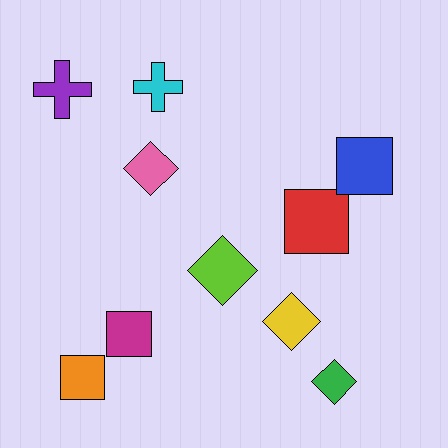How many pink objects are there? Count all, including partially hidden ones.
There is 1 pink object.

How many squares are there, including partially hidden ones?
There are 4 squares.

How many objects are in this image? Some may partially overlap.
There are 10 objects.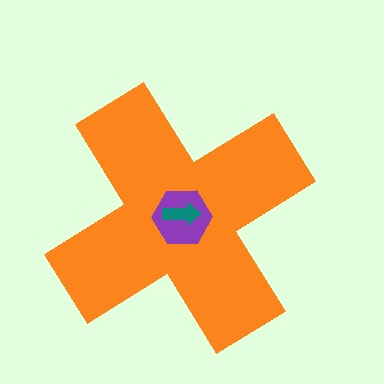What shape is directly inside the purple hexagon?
The teal arrow.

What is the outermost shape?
The orange cross.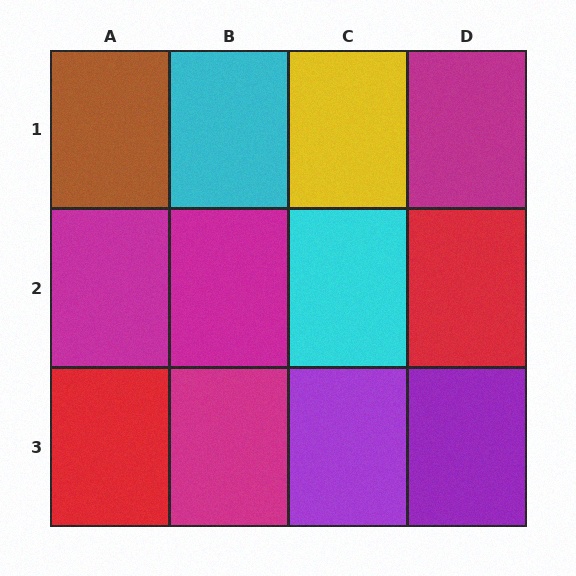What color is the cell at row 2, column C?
Cyan.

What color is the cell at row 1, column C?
Yellow.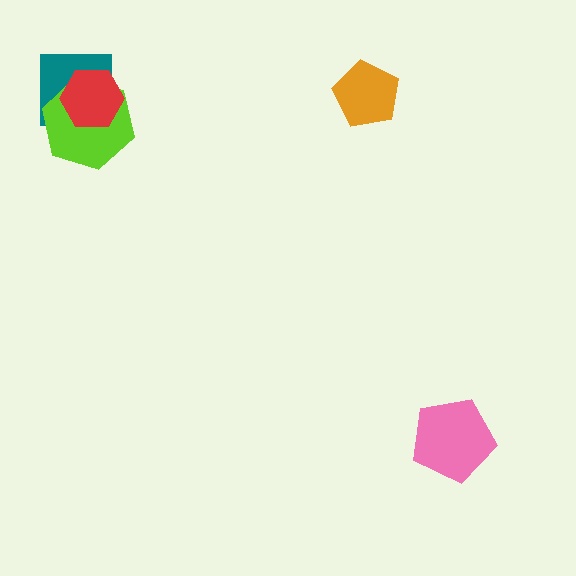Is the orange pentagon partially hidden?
No, no other shape covers it.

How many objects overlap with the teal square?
2 objects overlap with the teal square.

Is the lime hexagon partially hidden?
Yes, it is partially covered by another shape.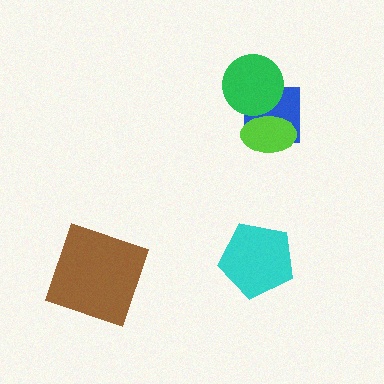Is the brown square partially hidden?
No, no other shape covers it.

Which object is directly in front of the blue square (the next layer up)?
The lime ellipse is directly in front of the blue square.